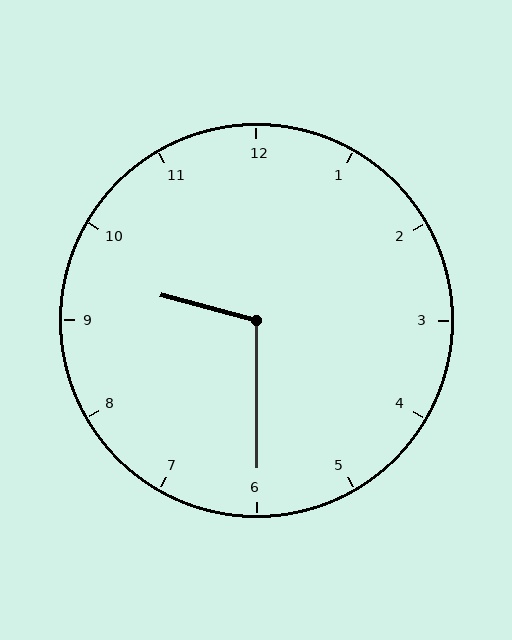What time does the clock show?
9:30.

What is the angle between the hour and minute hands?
Approximately 105 degrees.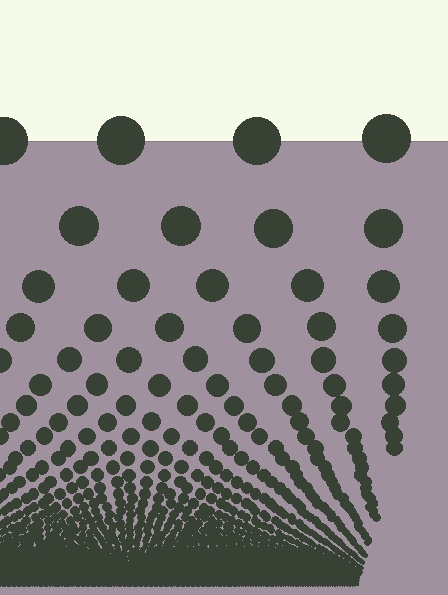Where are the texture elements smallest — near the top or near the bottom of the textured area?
Near the bottom.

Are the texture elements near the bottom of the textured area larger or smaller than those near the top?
Smaller. The gradient is inverted — elements near the bottom are smaller and denser.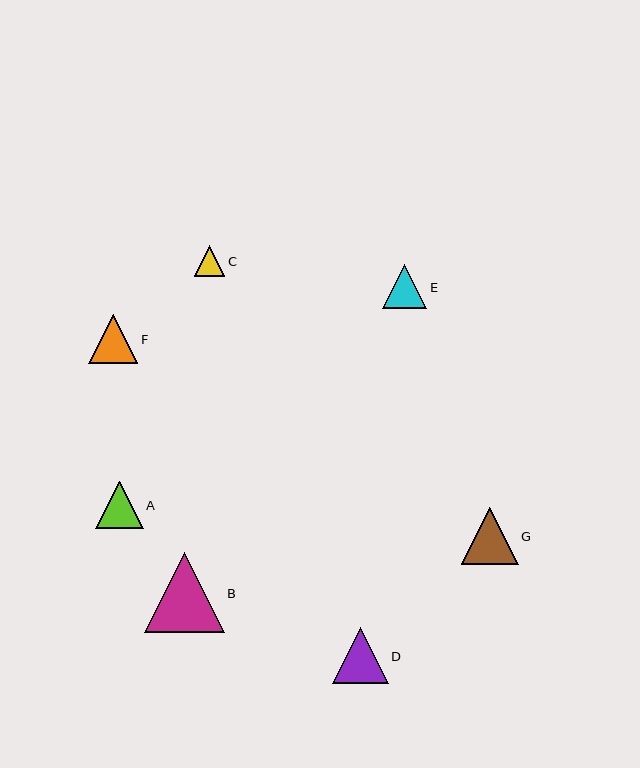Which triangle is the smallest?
Triangle C is the smallest with a size of approximately 31 pixels.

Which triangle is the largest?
Triangle B is the largest with a size of approximately 80 pixels.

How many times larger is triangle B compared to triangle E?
Triangle B is approximately 1.8 times the size of triangle E.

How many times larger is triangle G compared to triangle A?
Triangle G is approximately 1.2 times the size of triangle A.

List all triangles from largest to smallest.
From largest to smallest: B, G, D, F, A, E, C.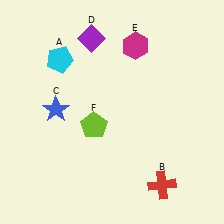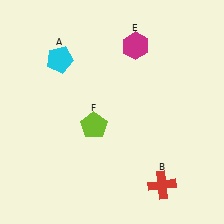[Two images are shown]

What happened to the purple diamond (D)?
The purple diamond (D) was removed in Image 2. It was in the top-left area of Image 1.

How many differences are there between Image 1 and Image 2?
There are 2 differences between the two images.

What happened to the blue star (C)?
The blue star (C) was removed in Image 2. It was in the top-left area of Image 1.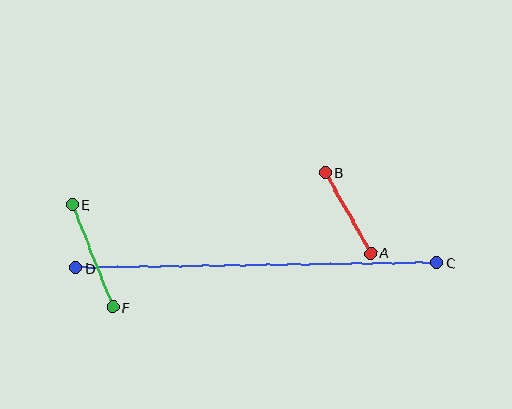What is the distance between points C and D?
The distance is approximately 361 pixels.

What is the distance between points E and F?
The distance is approximately 110 pixels.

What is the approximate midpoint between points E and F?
The midpoint is at approximately (92, 256) pixels.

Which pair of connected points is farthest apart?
Points C and D are farthest apart.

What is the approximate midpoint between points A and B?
The midpoint is at approximately (348, 213) pixels.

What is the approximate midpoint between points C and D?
The midpoint is at approximately (256, 265) pixels.